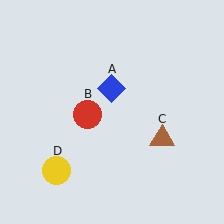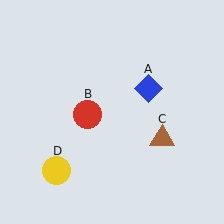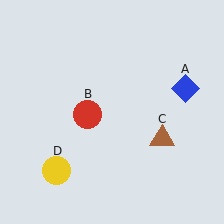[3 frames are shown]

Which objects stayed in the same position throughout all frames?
Red circle (object B) and brown triangle (object C) and yellow circle (object D) remained stationary.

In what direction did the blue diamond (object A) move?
The blue diamond (object A) moved right.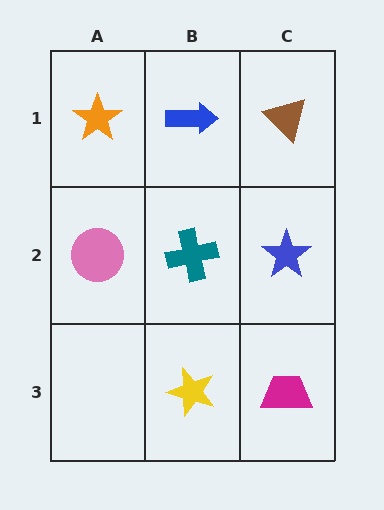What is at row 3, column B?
A yellow star.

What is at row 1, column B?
A blue arrow.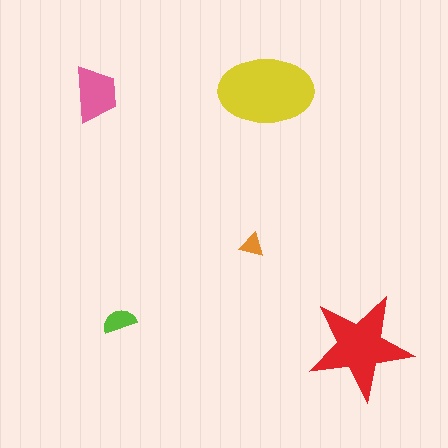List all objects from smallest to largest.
The orange triangle, the lime semicircle, the pink trapezoid, the red star, the yellow ellipse.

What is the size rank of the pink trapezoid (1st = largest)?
3rd.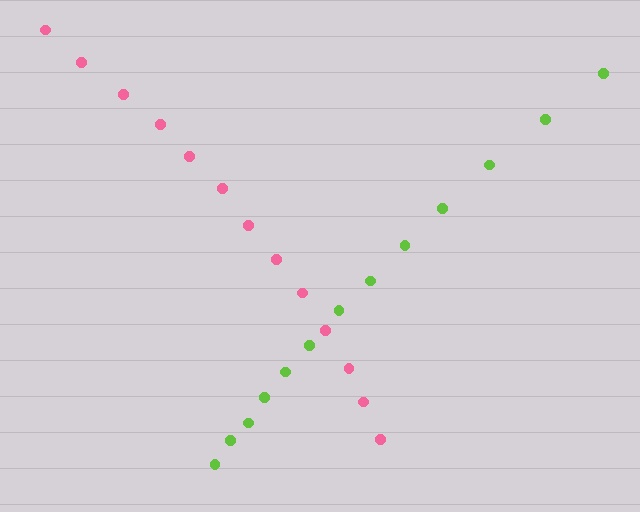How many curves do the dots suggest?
There are 2 distinct paths.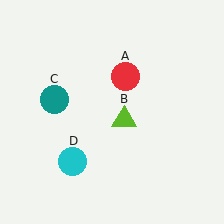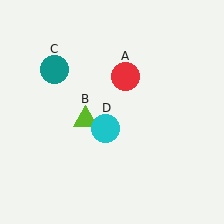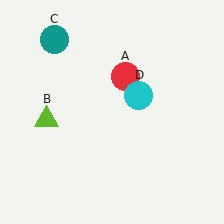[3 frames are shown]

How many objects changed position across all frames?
3 objects changed position: lime triangle (object B), teal circle (object C), cyan circle (object D).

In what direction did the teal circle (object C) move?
The teal circle (object C) moved up.